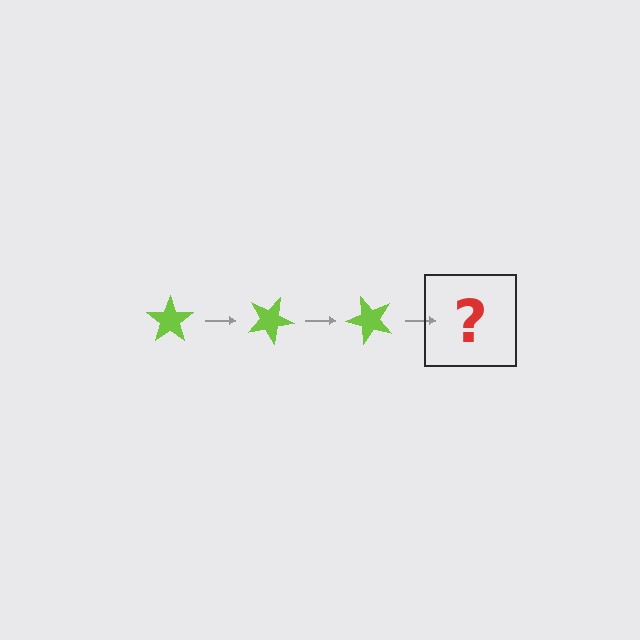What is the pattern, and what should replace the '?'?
The pattern is that the star rotates 25 degrees each step. The '?' should be a lime star rotated 75 degrees.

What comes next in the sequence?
The next element should be a lime star rotated 75 degrees.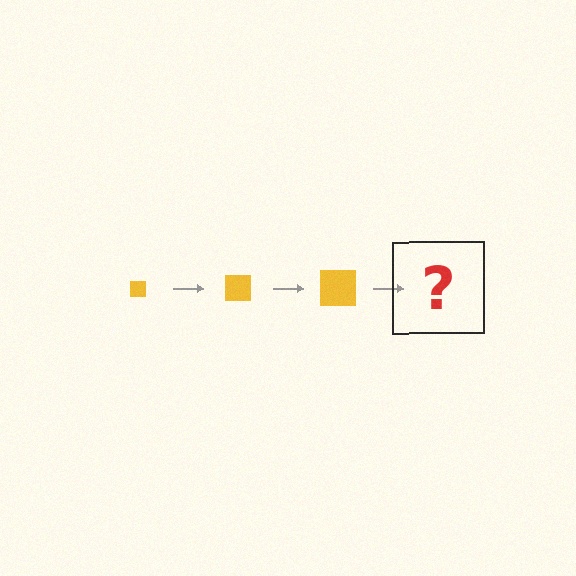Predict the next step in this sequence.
The next step is a yellow square, larger than the previous one.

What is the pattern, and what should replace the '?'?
The pattern is that the square gets progressively larger each step. The '?' should be a yellow square, larger than the previous one.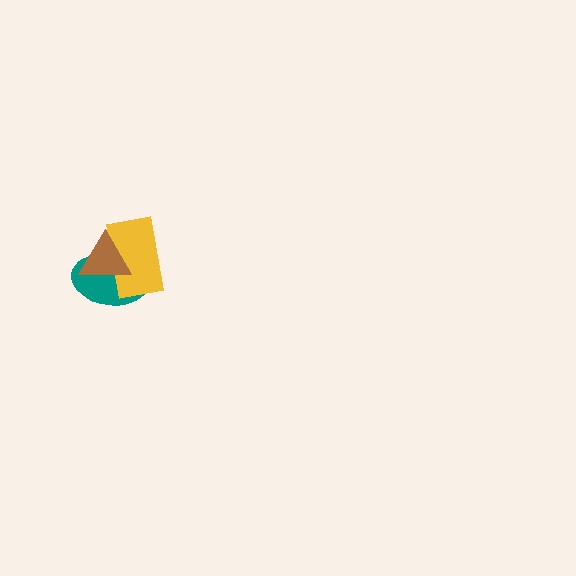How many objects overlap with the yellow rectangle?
2 objects overlap with the yellow rectangle.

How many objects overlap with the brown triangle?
2 objects overlap with the brown triangle.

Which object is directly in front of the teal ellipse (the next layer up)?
The yellow rectangle is directly in front of the teal ellipse.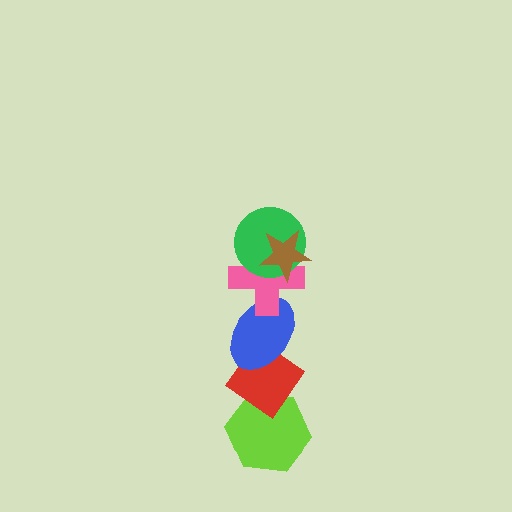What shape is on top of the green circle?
The brown star is on top of the green circle.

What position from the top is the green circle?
The green circle is 2nd from the top.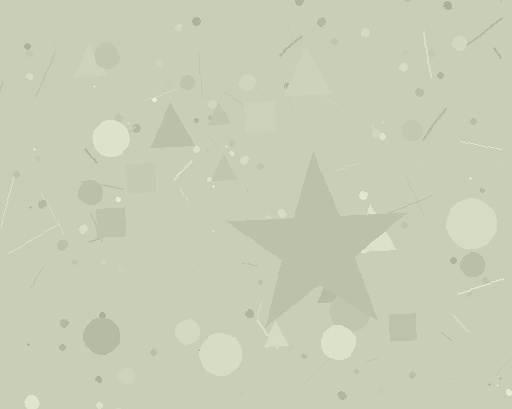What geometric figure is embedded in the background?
A star is embedded in the background.